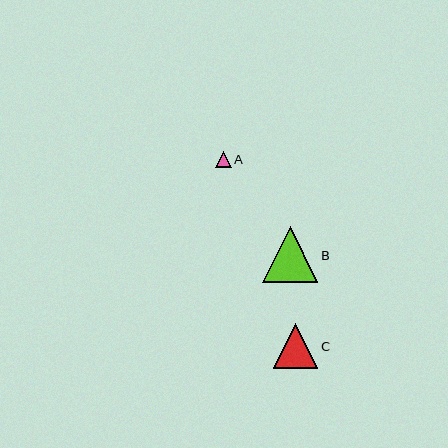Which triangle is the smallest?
Triangle A is the smallest with a size of approximately 15 pixels.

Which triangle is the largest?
Triangle B is the largest with a size of approximately 55 pixels.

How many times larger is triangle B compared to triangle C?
Triangle B is approximately 1.2 times the size of triangle C.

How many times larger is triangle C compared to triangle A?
Triangle C is approximately 2.9 times the size of triangle A.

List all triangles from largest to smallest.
From largest to smallest: B, C, A.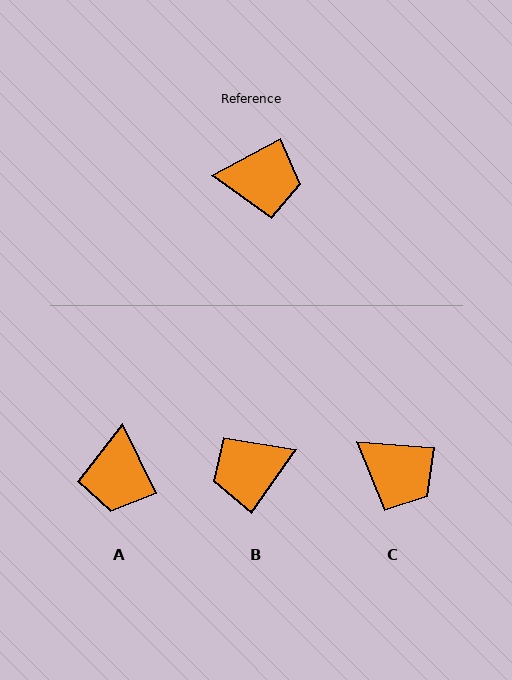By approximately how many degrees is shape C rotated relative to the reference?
Approximately 32 degrees clockwise.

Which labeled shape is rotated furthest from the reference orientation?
B, about 154 degrees away.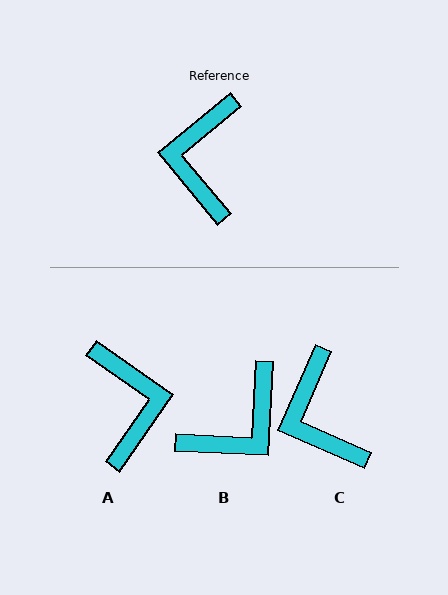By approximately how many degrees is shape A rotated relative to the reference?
Approximately 165 degrees clockwise.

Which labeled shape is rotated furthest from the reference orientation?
A, about 165 degrees away.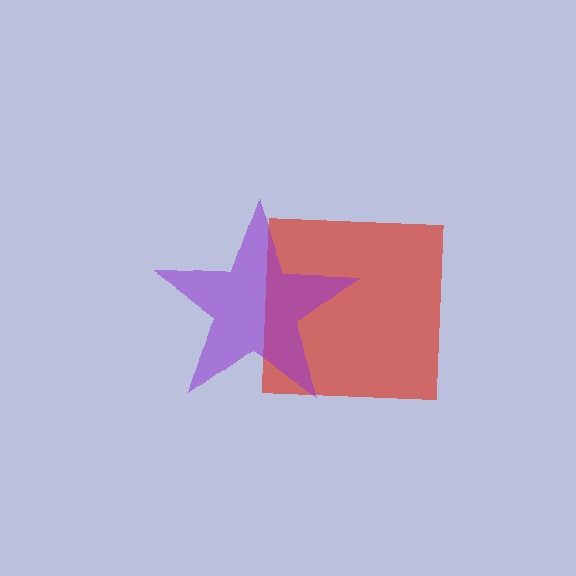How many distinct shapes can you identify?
There are 2 distinct shapes: a red square, a purple star.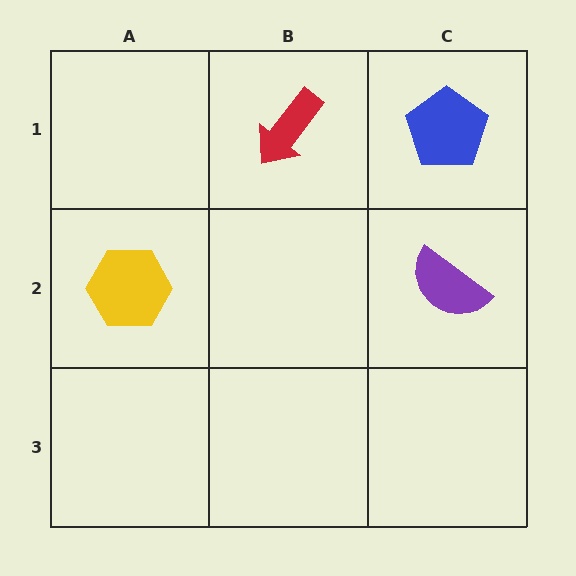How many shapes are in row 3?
0 shapes.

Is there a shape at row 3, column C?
No, that cell is empty.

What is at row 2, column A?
A yellow hexagon.